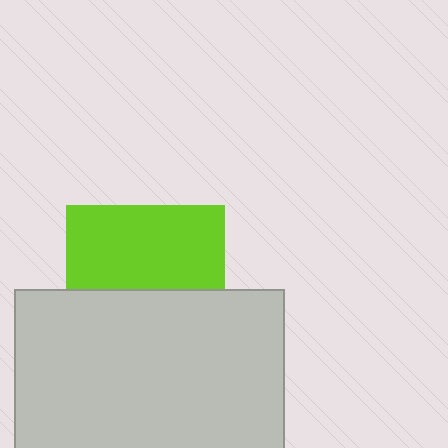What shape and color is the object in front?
The object in front is a light gray rectangle.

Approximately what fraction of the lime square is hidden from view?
Roughly 48% of the lime square is hidden behind the light gray rectangle.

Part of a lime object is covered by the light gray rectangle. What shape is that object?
It is a square.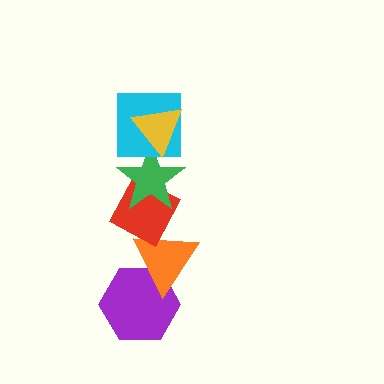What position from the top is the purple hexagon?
The purple hexagon is 6th from the top.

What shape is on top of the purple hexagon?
The orange triangle is on top of the purple hexagon.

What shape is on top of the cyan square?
The yellow triangle is on top of the cyan square.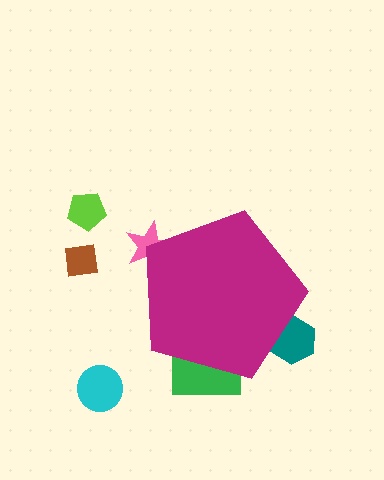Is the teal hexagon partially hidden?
Yes, the teal hexagon is partially hidden behind the magenta pentagon.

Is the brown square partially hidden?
No, the brown square is fully visible.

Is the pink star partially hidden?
Yes, the pink star is partially hidden behind the magenta pentagon.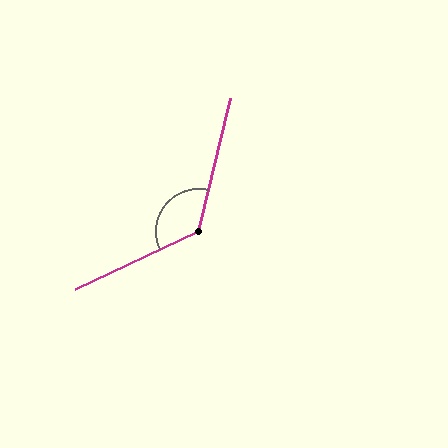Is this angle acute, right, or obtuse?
It is obtuse.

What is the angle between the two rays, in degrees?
Approximately 128 degrees.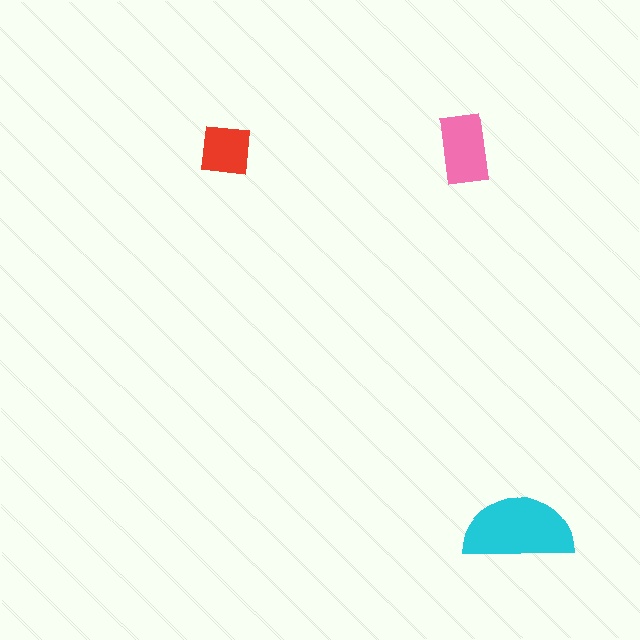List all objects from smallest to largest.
The red square, the pink rectangle, the cyan semicircle.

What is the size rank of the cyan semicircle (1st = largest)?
1st.